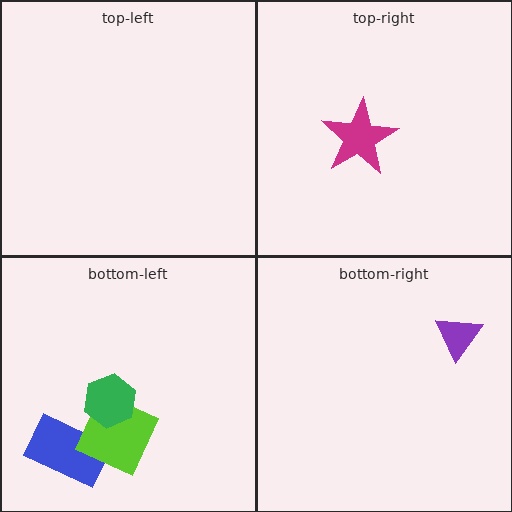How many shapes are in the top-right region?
1.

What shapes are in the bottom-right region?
The purple triangle.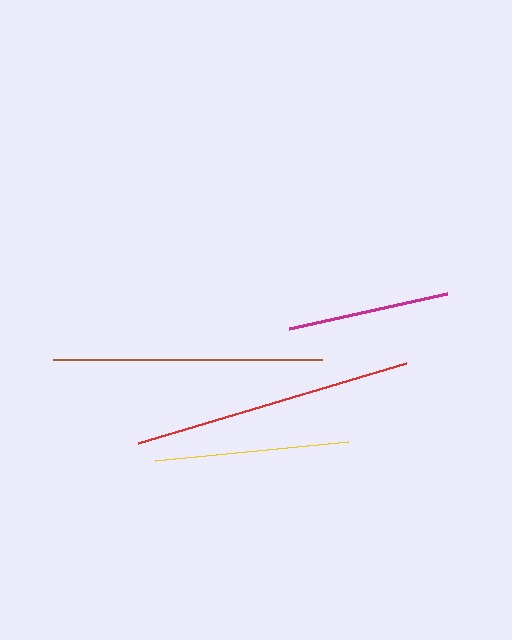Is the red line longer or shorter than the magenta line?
The red line is longer than the magenta line.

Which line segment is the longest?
The red line is the longest at approximately 280 pixels.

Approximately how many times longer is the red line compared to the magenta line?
The red line is approximately 1.7 times the length of the magenta line.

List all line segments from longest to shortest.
From longest to shortest: red, brown, yellow, magenta.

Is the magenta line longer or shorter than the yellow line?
The yellow line is longer than the magenta line.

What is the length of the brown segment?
The brown segment is approximately 268 pixels long.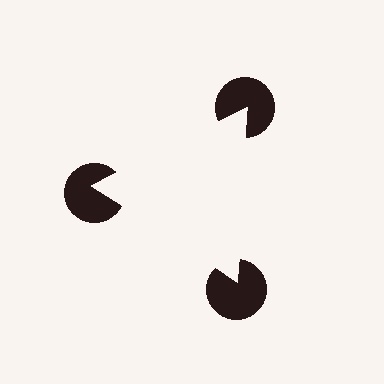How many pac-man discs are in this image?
There are 3 — one at each vertex of the illusory triangle.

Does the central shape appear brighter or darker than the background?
It typically appears slightly brighter than the background, even though no actual brightness change is drawn.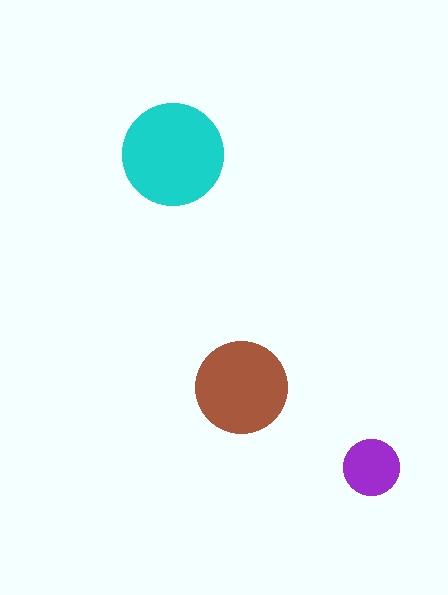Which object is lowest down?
The purple circle is bottommost.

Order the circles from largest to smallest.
the cyan one, the brown one, the purple one.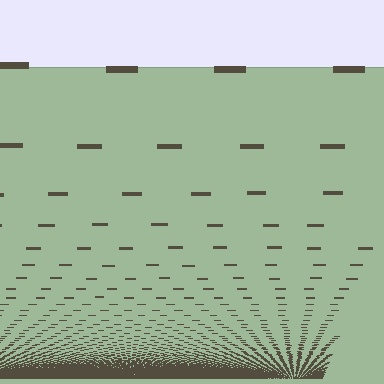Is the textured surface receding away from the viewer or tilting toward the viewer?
The surface appears to tilt toward the viewer. Texture elements get larger and sparser toward the top.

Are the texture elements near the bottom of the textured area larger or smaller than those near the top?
Smaller. The gradient is inverted — elements near the bottom are smaller and denser.